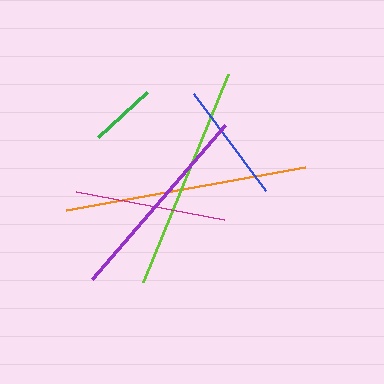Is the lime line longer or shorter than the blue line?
The lime line is longer than the blue line.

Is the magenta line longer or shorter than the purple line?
The purple line is longer than the magenta line.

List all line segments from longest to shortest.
From longest to shortest: orange, lime, purple, magenta, blue, green.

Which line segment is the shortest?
The green line is the shortest at approximately 66 pixels.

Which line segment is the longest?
The orange line is the longest at approximately 243 pixels.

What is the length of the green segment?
The green segment is approximately 66 pixels long.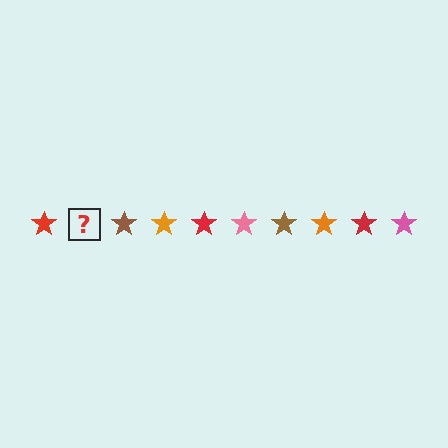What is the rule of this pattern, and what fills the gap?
The rule is that the pattern cycles through red, pink, brown, orange stars. The gap should be filled with a pink star.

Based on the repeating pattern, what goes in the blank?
The blank should be a pink star.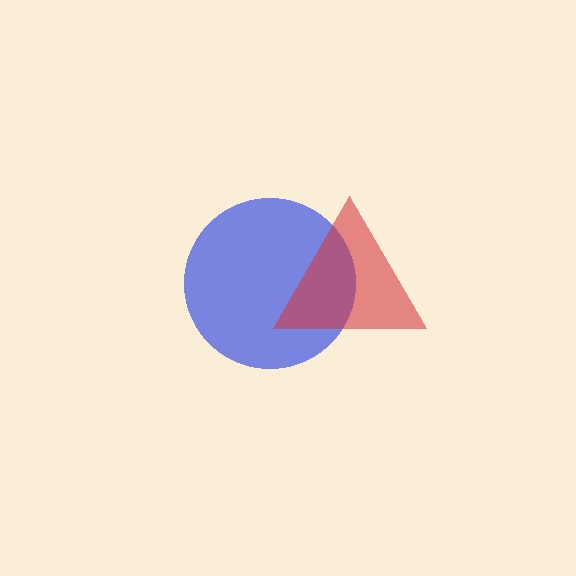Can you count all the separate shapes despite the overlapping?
Yes, there are 2 separate shapes.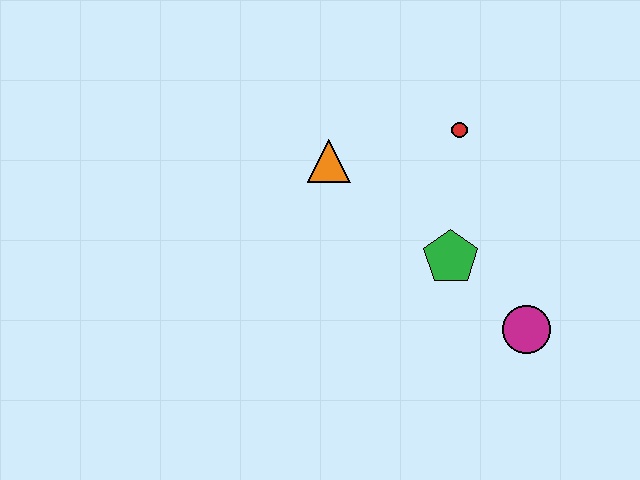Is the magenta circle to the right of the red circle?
Yes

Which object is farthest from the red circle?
The magenta circle is farthest from the red circle.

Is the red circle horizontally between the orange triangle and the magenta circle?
Yes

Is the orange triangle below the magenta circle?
No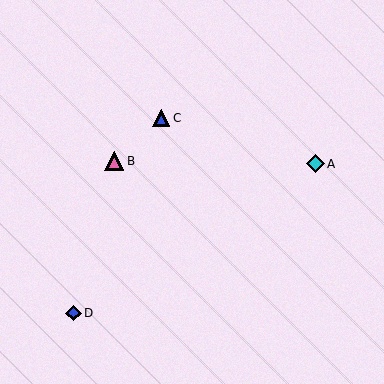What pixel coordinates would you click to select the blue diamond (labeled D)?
Click at (73, 313) to select the blue diamond D.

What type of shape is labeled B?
Shape B is a pink triangle.